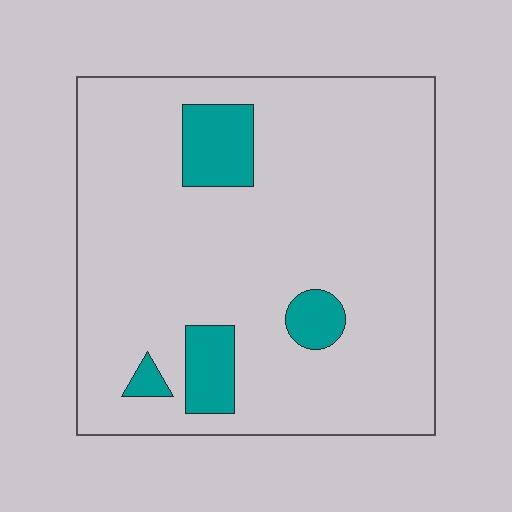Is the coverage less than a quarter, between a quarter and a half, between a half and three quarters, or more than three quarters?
Less than a quarter.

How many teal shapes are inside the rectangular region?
4.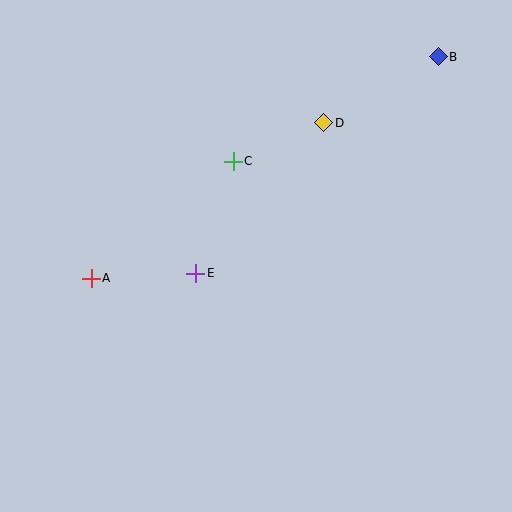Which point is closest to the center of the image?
Point E at (196, 273) is closest to the center.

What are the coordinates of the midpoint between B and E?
The midpoint between B and E is at (317, 165).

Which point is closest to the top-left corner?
Point C is closest to the top-left corner.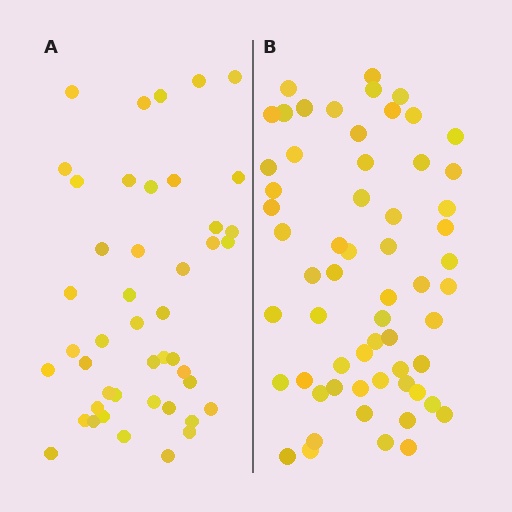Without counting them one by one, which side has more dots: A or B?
Region B (the right region) has more dots.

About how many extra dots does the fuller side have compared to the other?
Region B has approximately 15 more dots than region A.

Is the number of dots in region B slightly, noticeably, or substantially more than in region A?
Region B has noticeably more, but not dramatically so. The ratio is roughly 1.3 to 1.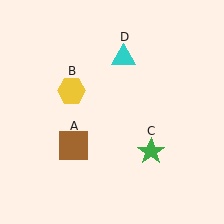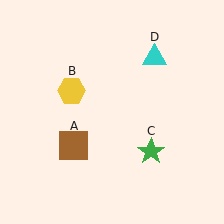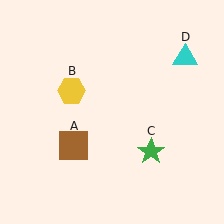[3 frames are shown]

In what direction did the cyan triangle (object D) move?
The cyan triangle (object D) moved right.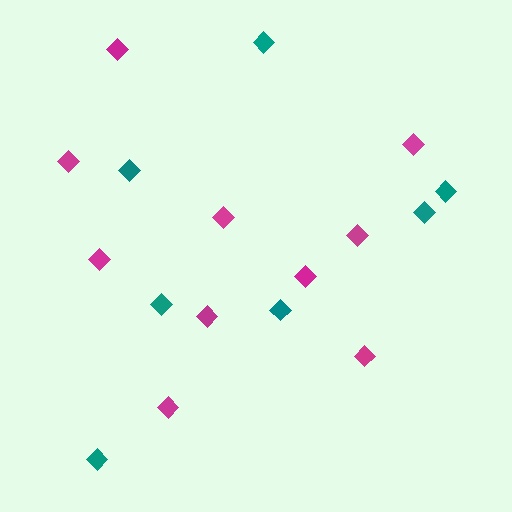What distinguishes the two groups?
There are 2 groups: one group of magenta diamonds (10) and one group of teal diamonds (7).